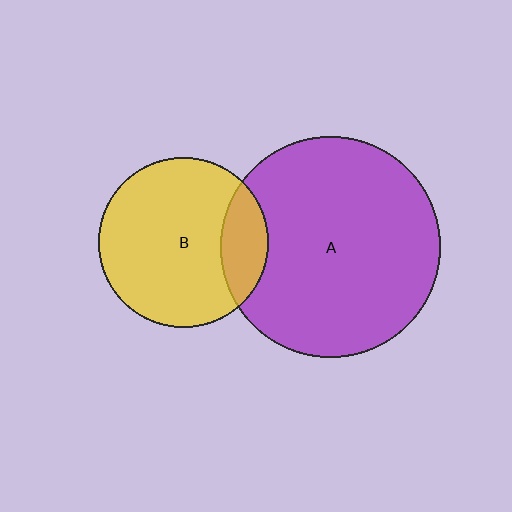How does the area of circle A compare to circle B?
Approximately 1.7 times.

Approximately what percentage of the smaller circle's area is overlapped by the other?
Approximately 20%.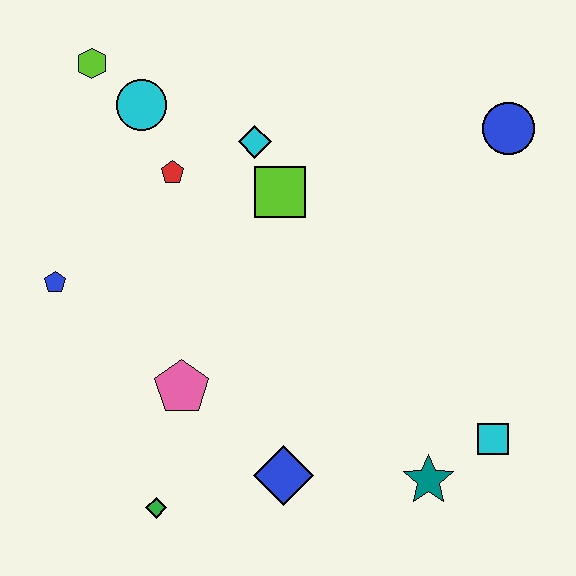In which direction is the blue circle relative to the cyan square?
The blue circle is above the cyan square.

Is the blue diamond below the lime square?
Yes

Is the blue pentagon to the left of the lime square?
Yes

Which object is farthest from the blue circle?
The green diamond is farthest from the blue circle.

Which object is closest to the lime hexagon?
The cyan circle is closest to the lime hexagon.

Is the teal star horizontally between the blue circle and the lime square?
Yes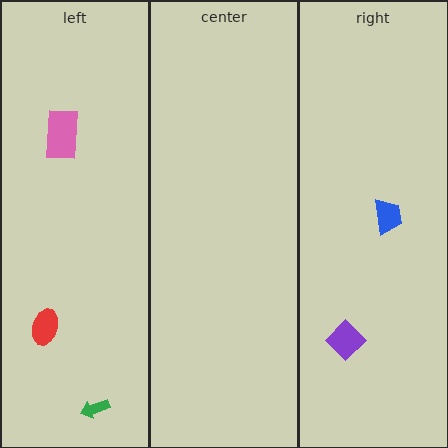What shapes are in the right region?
The purple diamond, the blue trapezoid.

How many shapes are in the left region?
3.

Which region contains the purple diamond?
The right region.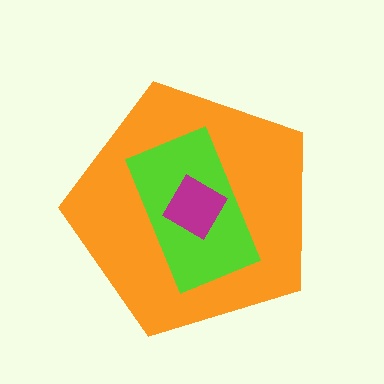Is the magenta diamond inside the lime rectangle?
Yes.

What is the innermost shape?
The magenta diamond.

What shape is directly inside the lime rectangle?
The magenta diamond.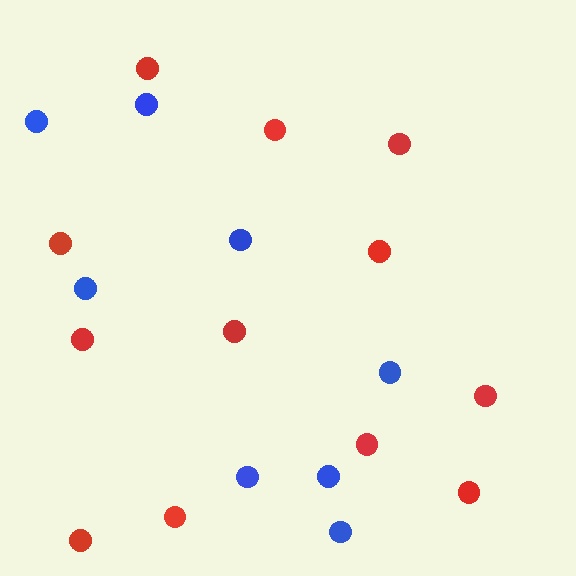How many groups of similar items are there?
There are 2 groups: one group of red circles (12) and one group of blue circles (8).